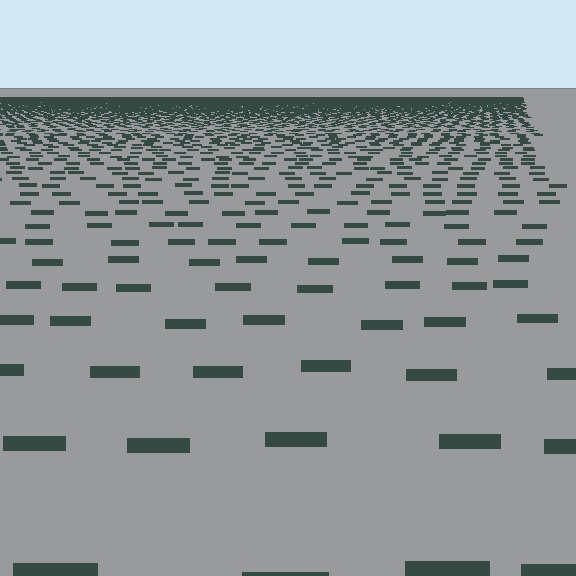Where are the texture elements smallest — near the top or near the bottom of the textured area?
Near the top.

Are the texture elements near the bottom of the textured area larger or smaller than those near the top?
Larger. Near the bottom, elements are closer to the viewer and appear at a bigger on-screen size.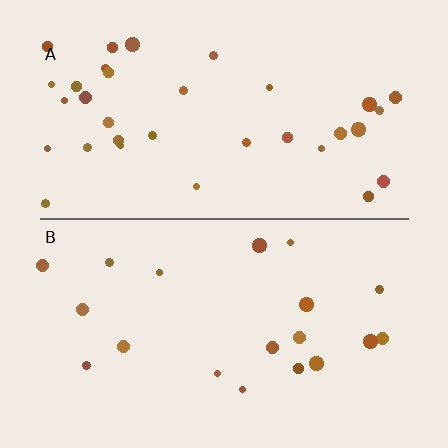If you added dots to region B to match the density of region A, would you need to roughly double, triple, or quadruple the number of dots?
Approximately double.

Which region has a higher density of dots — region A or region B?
A (the top).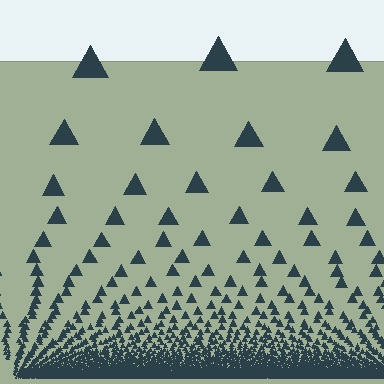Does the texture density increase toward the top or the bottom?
Density increases toward the bottom.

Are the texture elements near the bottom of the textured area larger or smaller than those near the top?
Smaller. The gradient is inverted — elements near the bottom are smaller and denser.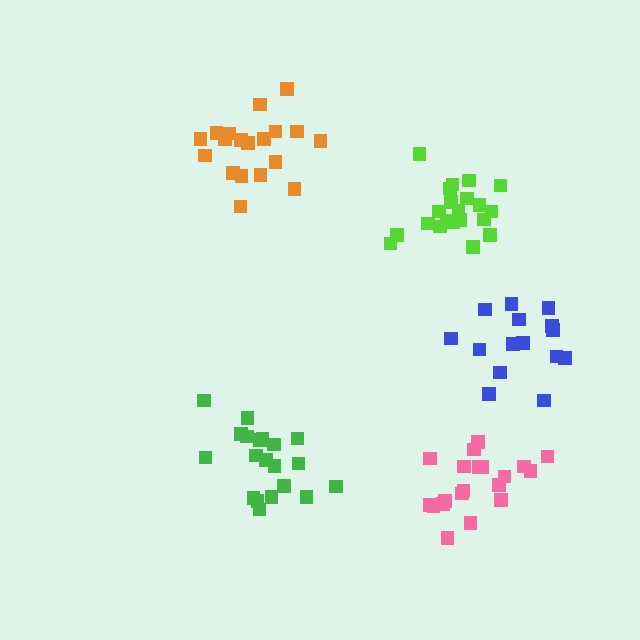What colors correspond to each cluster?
The clusters are colored: orange, green, lime, pink, blue.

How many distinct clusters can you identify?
There are 5 distinct clusters.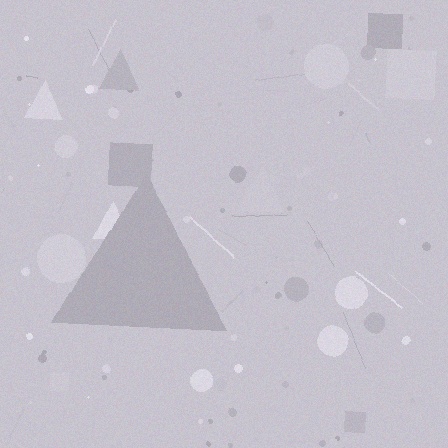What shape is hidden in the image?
A triangle is hidden in the image.